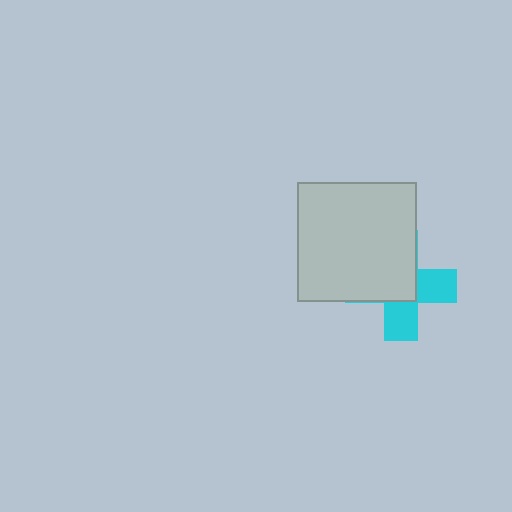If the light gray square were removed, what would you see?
You would see the complete cyan cross.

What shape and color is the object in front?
The object in front is a light gray square.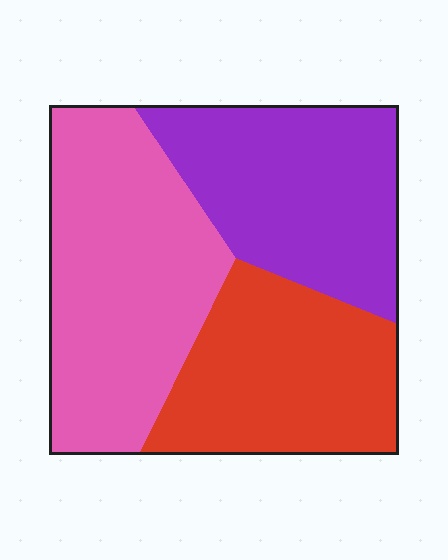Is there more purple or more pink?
Pink.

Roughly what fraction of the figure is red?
Red covers about 30% of the figure.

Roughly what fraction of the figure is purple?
Purple takes up about one third (1/3) of the figure.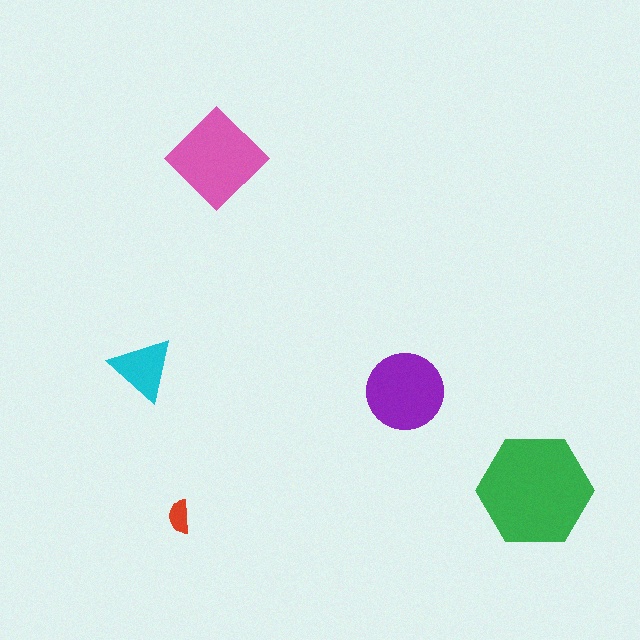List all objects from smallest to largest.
The red semicircle, the cyan triangle, the purple circle, the pink diamond, the green hexagon.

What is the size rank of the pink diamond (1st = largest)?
2nd.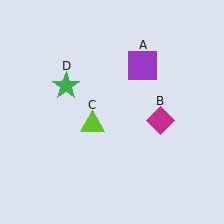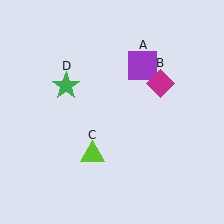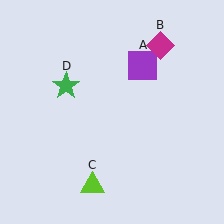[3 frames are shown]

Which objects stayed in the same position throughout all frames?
Purple square (object A) and green star (object D) remained stationary.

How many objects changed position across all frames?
2 objects changed position: magenta diamond (object B), lime triangle (object C).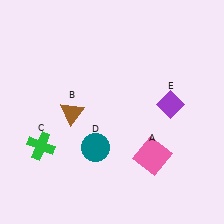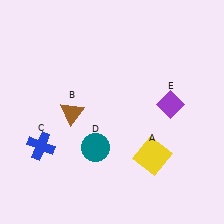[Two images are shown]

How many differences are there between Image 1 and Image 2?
There are 2 differences between the two images.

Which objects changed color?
A changed from pink to yellow. C changed from green to blue.